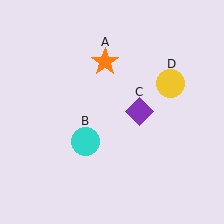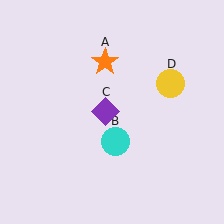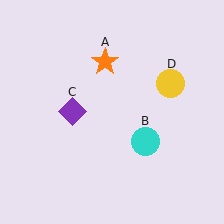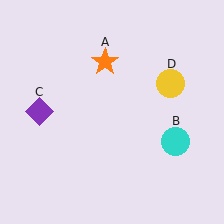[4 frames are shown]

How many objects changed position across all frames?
2 objects changed position: cyan circle (object B), purple diamond (object C).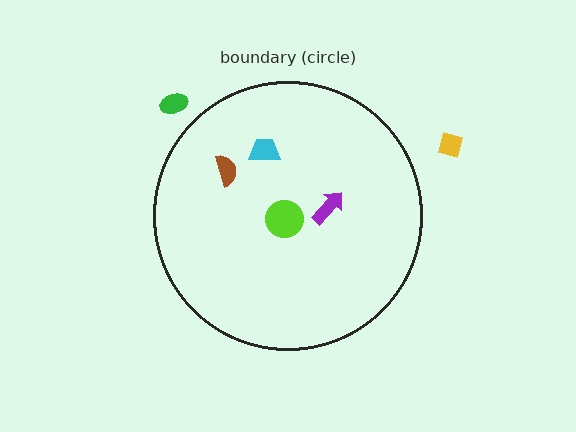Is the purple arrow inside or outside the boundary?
Inside.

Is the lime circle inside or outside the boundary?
Inside.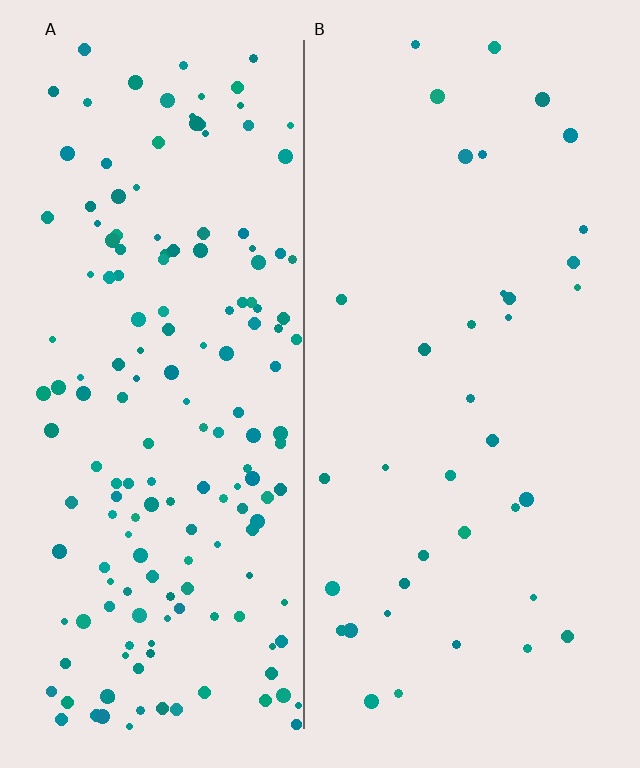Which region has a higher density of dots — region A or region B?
A (the left).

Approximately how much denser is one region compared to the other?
Approximately 4.4× — region A over region B.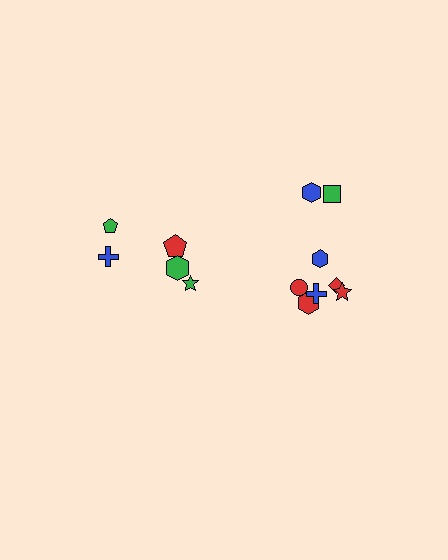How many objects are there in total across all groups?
There are 13 objects.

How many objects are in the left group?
There are 5 objects.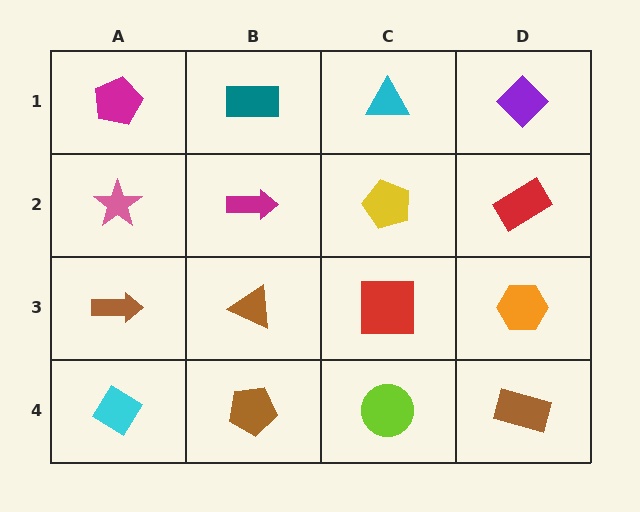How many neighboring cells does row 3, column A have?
3.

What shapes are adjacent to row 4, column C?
A red square (row 3, column C), a brown pentagon (row 4, column B), a brown rectangle (row 4, column D).